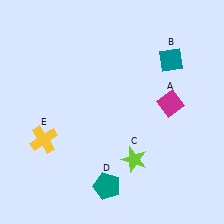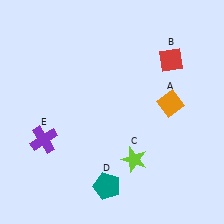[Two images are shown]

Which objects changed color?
A changed from magenta to orange. B changed from teal to red. E changed from yellow to purple.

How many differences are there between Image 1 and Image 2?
There are 3 differences between the two images.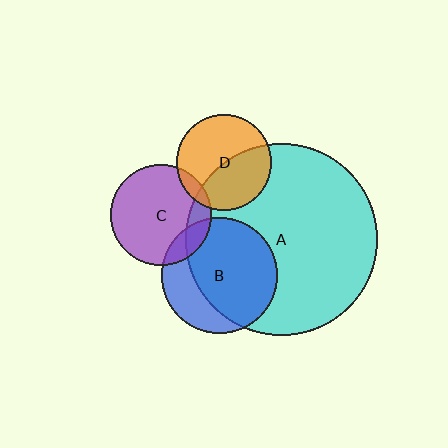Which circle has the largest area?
Circle A (cyan).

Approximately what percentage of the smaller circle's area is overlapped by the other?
Approximately 45%.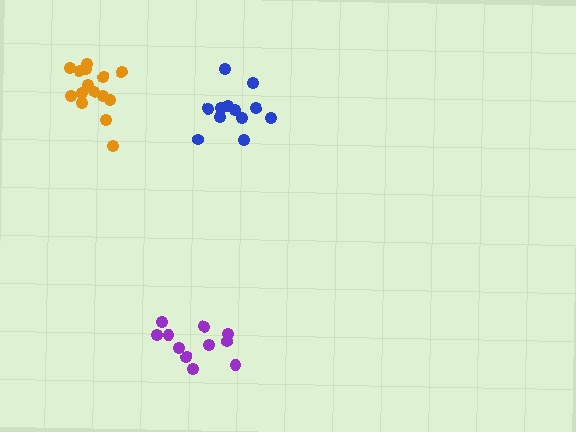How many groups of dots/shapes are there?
There are 3 groups.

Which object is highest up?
The orange cluster is topmost.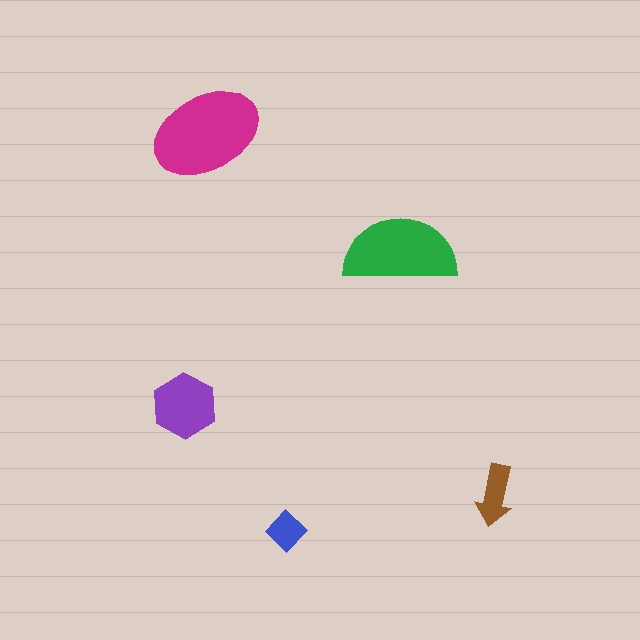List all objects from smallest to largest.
The blue diamond, the brown arrow, the purple hexagon, the green semicircle, the magenta ellipse.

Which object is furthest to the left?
The purple hexagon is leftmost.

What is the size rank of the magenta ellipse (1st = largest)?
1st.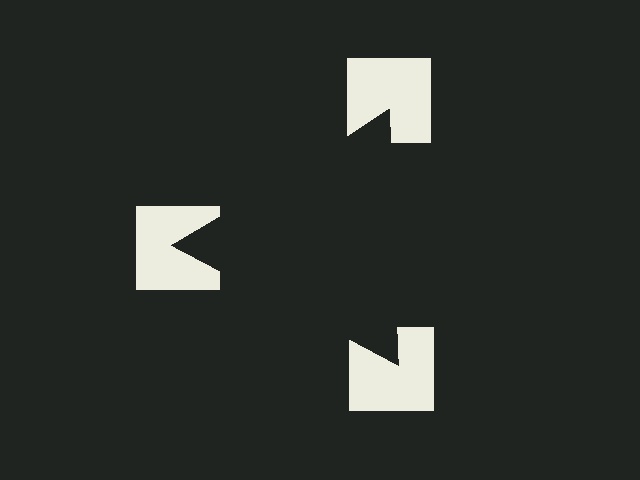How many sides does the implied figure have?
3 sides.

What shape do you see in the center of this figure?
An illusory triangle — its edges are inferred from the aligned wedge cuts in the notched squares, not physically drawn.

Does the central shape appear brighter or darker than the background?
It typically appears slightly darker than the background, even though no actual brightness change is drawn.